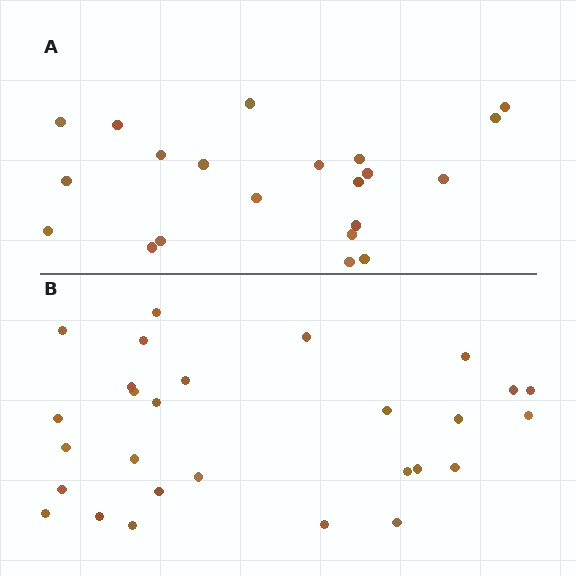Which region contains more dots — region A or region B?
Region B (the bottom region) has more dots.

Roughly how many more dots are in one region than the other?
Region B has roughly 8 or so more dots than region A.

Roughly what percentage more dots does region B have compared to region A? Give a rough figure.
About 35% more.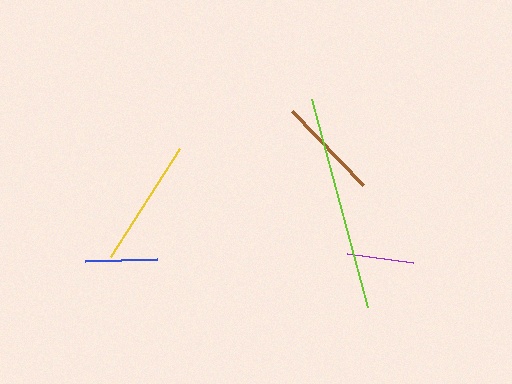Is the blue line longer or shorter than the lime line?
The lime line is longer than the blue line.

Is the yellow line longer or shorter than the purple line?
The yellow line is longer than the purple line.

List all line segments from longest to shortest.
From longest to shortest: lime, yellow, brown, blue, purple.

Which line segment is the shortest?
The purple line is the shortest at approximately 66 pixels.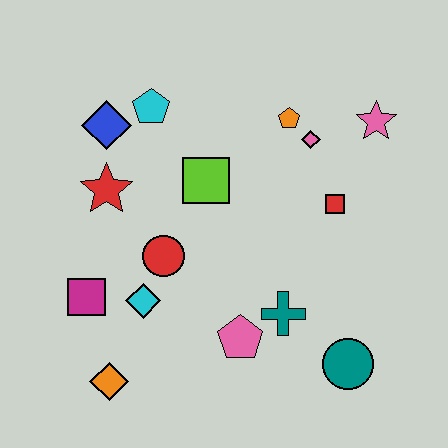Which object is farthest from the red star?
The teal circle is farthest from the red star.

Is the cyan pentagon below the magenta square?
No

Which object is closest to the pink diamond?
The orange pentagon is closest to the pink diamond.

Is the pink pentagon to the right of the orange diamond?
Yes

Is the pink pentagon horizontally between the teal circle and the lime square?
Yes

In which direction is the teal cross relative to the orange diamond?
The teal cross is to the right of the orange diamond.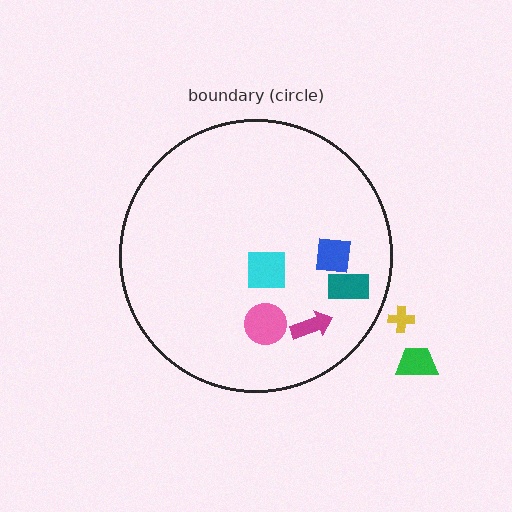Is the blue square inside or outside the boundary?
Inside.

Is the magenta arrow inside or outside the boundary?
Inside.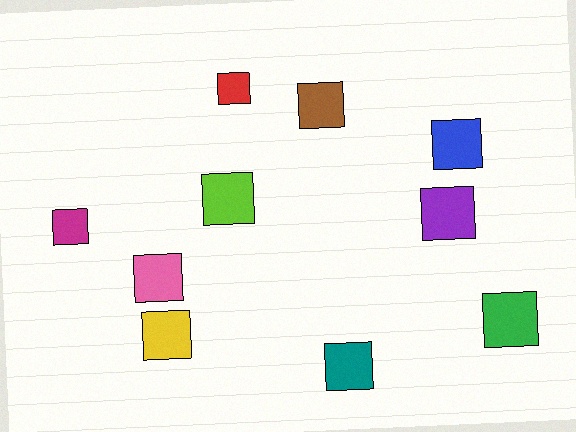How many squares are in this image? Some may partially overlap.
There are 10 squares.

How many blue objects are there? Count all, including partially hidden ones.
There is 1 blue object.